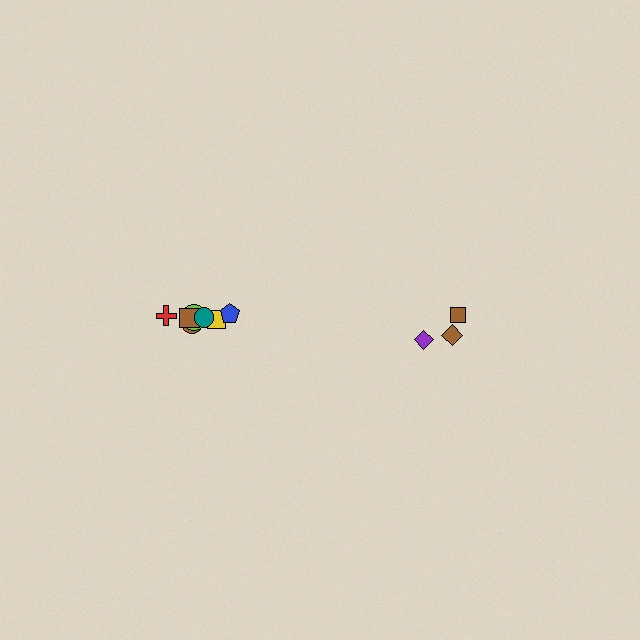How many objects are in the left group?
There are 7 objects.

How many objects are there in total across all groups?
There are 10 objects.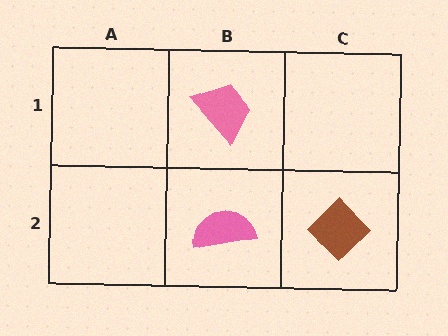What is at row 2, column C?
A brown diamond.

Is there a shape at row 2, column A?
No, that cell is empty.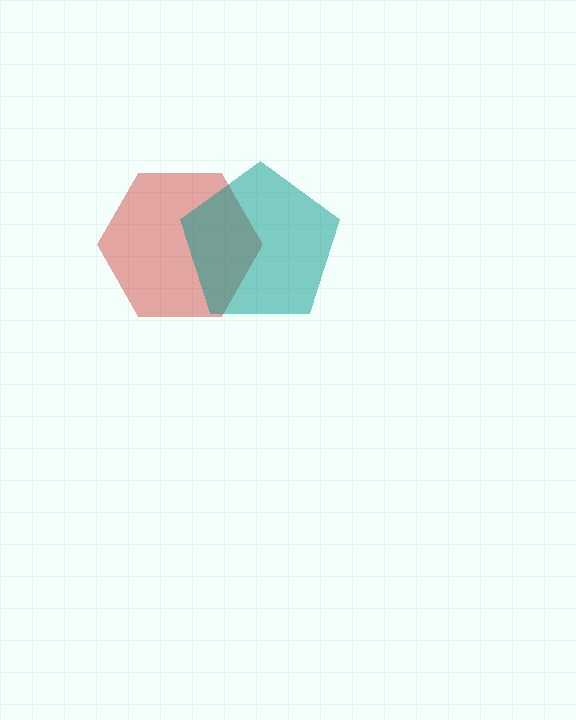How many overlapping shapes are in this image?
There are 2 overlapping shapes in the image.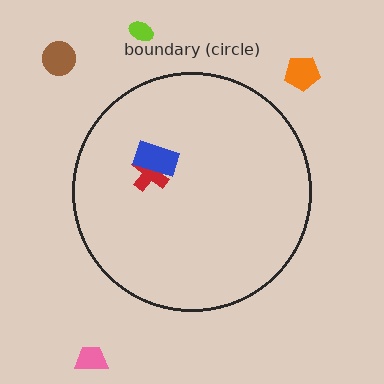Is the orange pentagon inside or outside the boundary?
Outside.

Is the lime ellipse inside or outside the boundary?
Outside.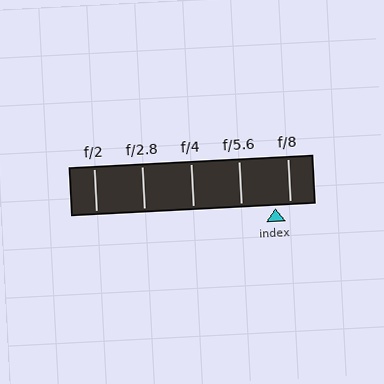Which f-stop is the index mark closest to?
The index mark is closest to f/8.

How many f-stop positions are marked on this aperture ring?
There are 5 f-stop positions marked.